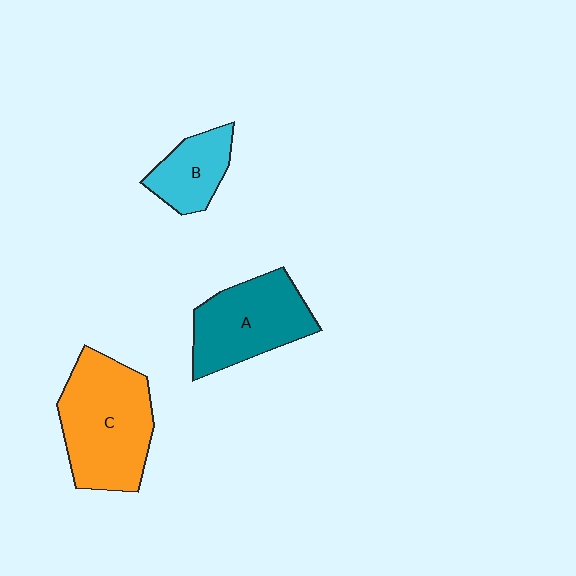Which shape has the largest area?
Shape C (orange).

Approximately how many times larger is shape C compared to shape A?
Approximately 1.2 times.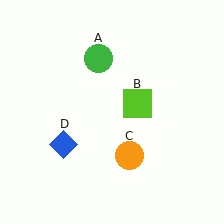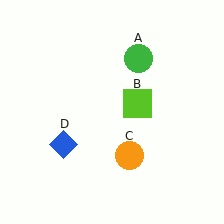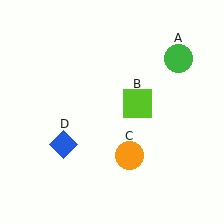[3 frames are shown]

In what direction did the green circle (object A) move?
The green circle (object A) moved right.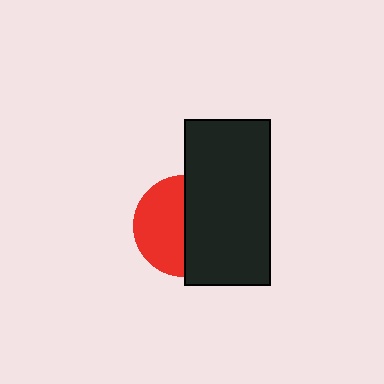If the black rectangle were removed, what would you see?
You would see the complete red circle.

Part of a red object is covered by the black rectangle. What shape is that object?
It is a circle.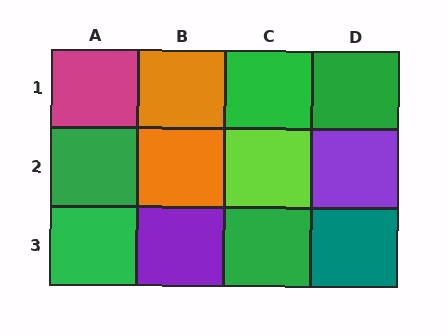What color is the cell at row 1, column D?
Green.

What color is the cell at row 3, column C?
Green.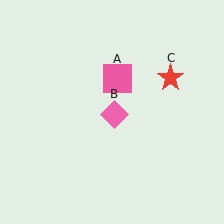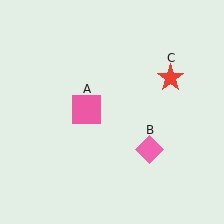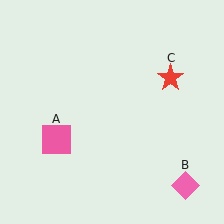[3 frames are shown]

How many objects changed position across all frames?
2 objects changed position: pink square (object A), pink diamond (object B).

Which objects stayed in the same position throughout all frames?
Red star (object C) remained stationary.